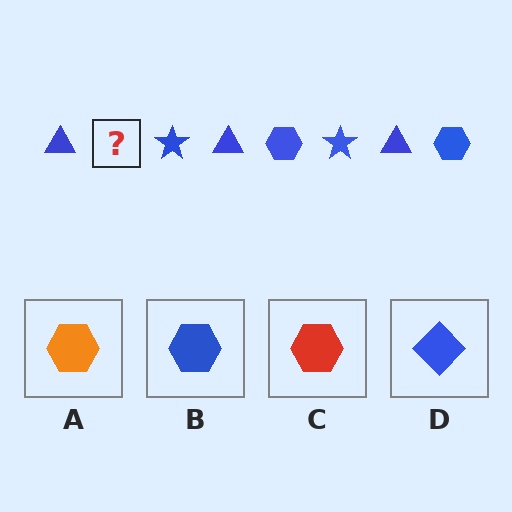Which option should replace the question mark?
Option B.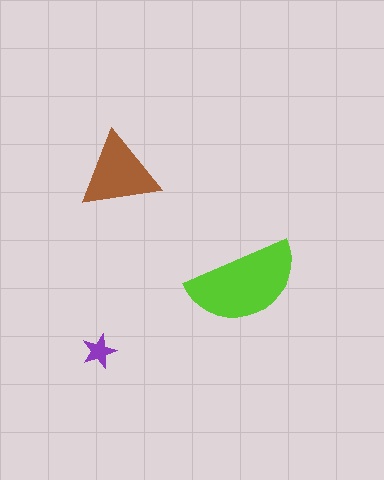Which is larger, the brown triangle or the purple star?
The brown triangle.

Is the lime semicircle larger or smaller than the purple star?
Larger.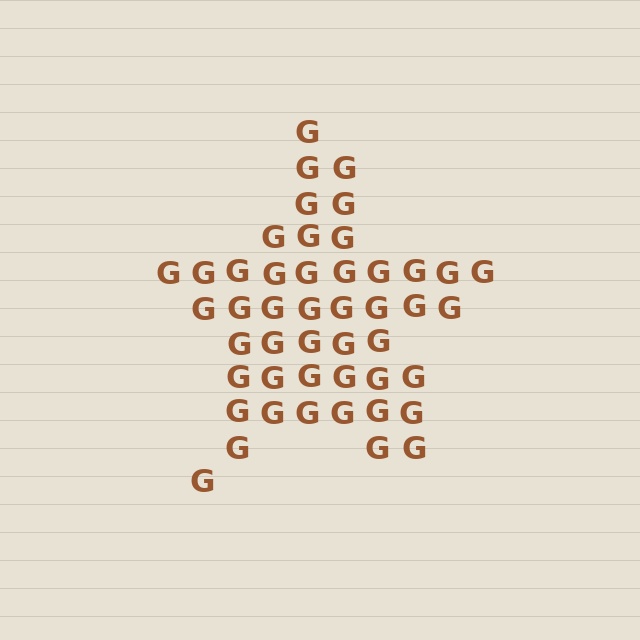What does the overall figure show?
The overall figure shows a star.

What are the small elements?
The small elements are letter G's.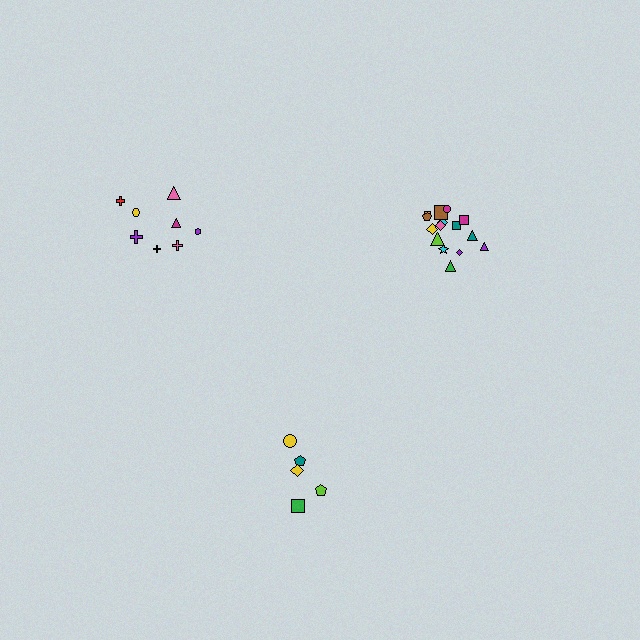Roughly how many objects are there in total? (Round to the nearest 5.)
Roughly 30 objects in total.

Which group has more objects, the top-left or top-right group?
The top-right group.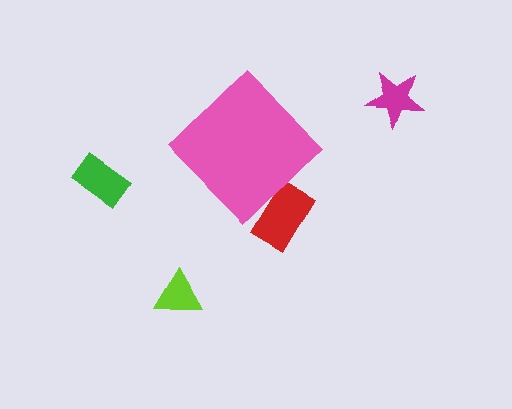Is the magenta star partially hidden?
No, the magenta star is fully visible.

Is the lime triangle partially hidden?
No, the lime triangle is fully visible.